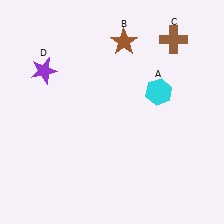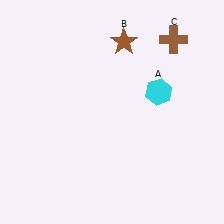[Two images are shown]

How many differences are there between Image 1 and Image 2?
There is 1 difference between the two images.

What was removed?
The purple star (D) was removed in Image 2.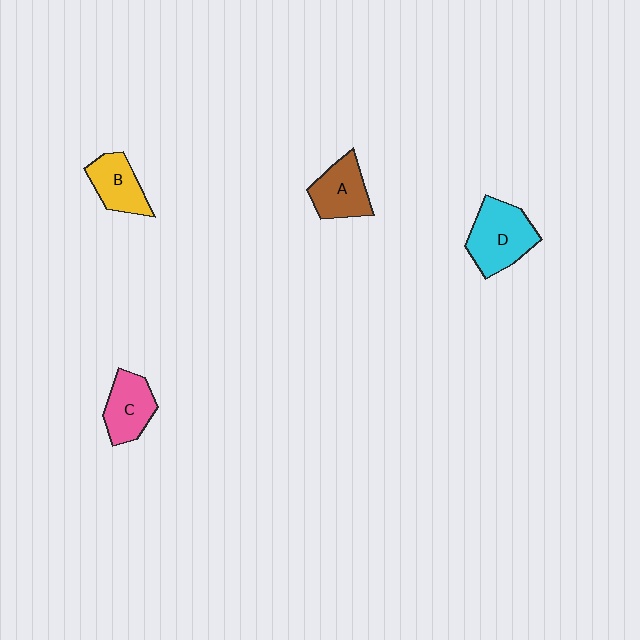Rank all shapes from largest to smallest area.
From largest to smallest: D (cyan), A (brown), C (pink), B (yellow).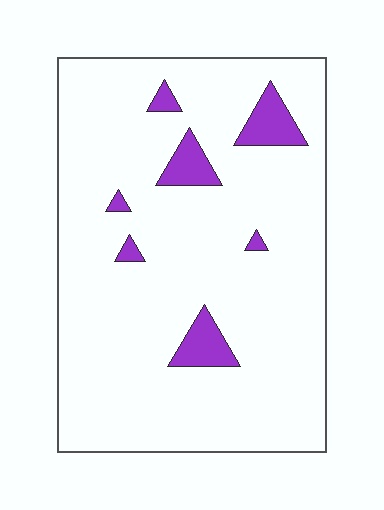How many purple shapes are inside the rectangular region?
7.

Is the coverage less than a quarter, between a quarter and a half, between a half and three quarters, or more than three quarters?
Less than a quarter.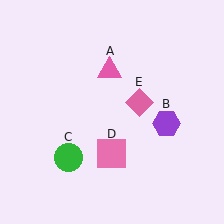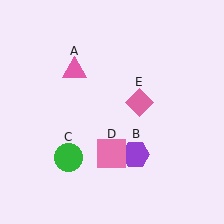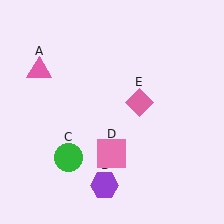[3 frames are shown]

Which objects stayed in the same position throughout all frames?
Green circle (object C) and pink square (object D) and pink diamond (object E) remained stationary.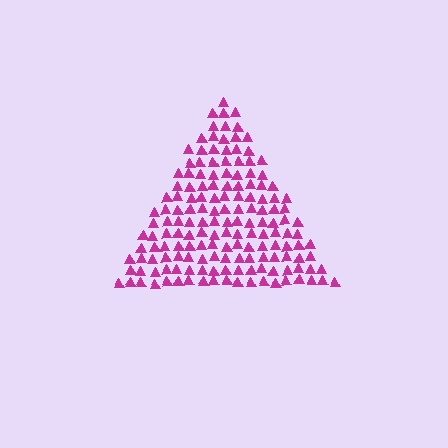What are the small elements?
The small elements are triangles.